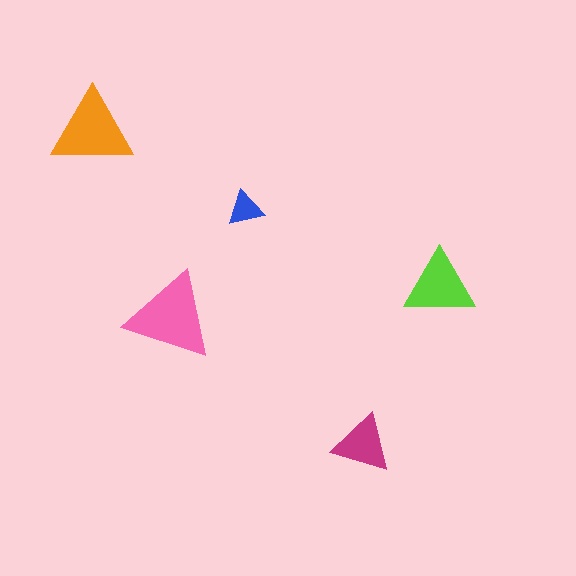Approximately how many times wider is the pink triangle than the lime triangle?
About 1.5 times wider.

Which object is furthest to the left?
The orange triangle is leftmost.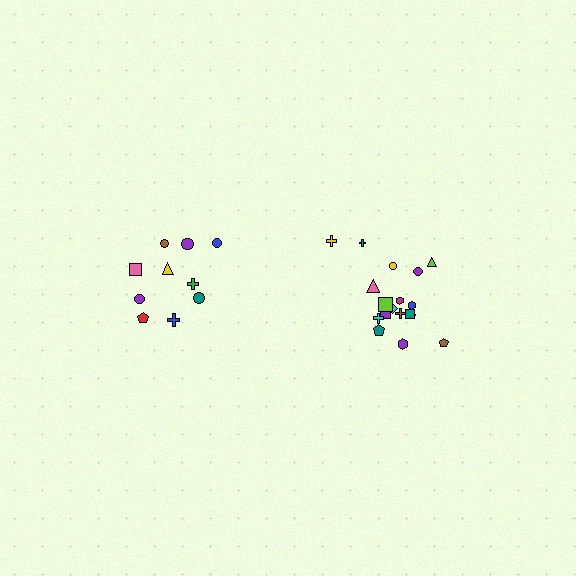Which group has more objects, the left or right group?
The right group.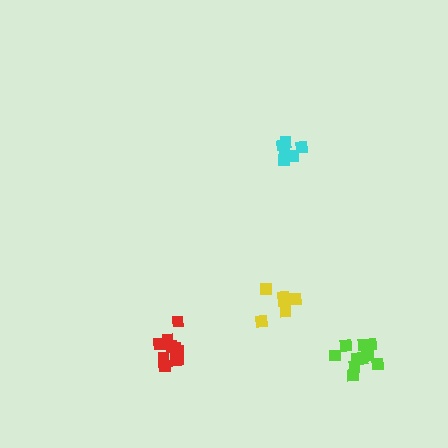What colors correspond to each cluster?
The clusters are colored: red, yellow, cyan, lime.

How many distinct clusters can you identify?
There are 4 distinct clusters.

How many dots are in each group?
Group 1: 11 dots, Group 2: 6 dots, Group 3: 6 dots, Group 4: 11 dots (34 total).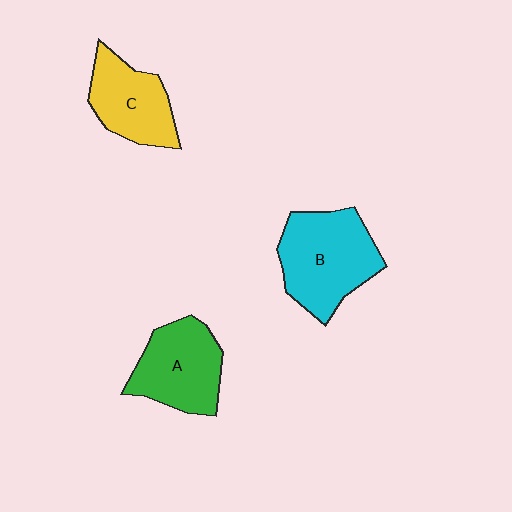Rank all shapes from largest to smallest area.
From largest to smallest: B (cyan), A (green), C (yellow).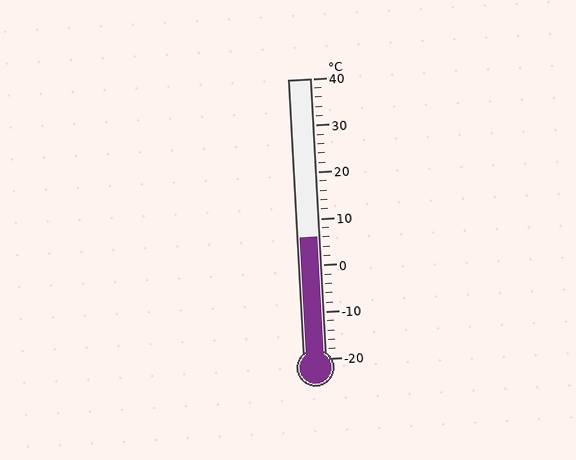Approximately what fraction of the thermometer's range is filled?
The thermometer is filled to approximately 45% of its range.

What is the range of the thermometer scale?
The thermometer scale ranges from -20°C to 40°C.